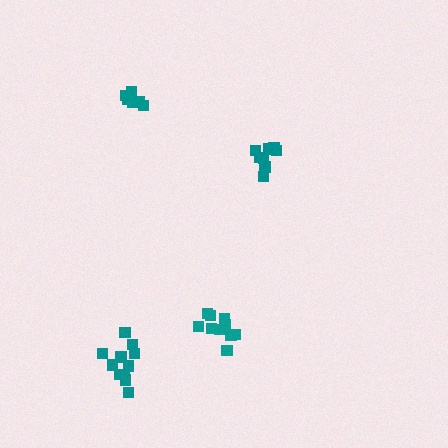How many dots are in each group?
Group 1: 12 dots, Group 2: 10 dots, Group 3: 6 dots, Group 4: 8 dots (36 total).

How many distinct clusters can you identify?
There are 4 distinct clusters.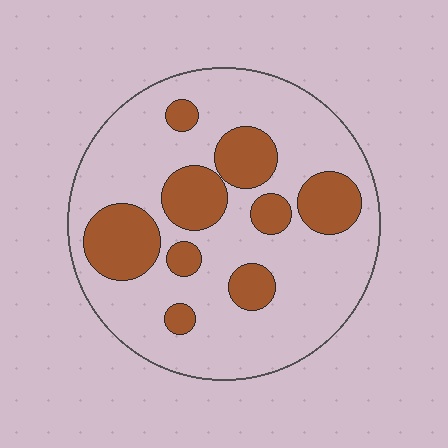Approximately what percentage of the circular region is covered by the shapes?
Approximately 25%.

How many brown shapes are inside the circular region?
9.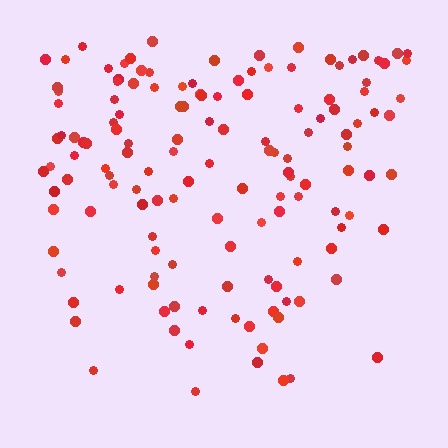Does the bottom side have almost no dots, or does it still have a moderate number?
Still a moderate number, just noticeably fewer than the top.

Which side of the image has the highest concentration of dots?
The top.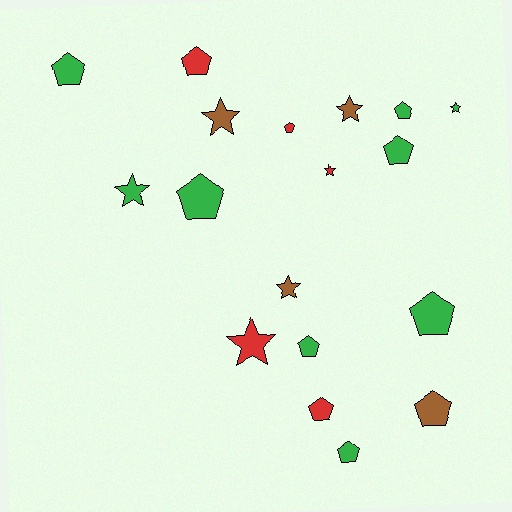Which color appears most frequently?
Green, with 9 objects.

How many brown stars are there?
There are 3 brown stars.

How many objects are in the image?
There are 18 objects.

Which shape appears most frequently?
Pentagon, with 11 objects.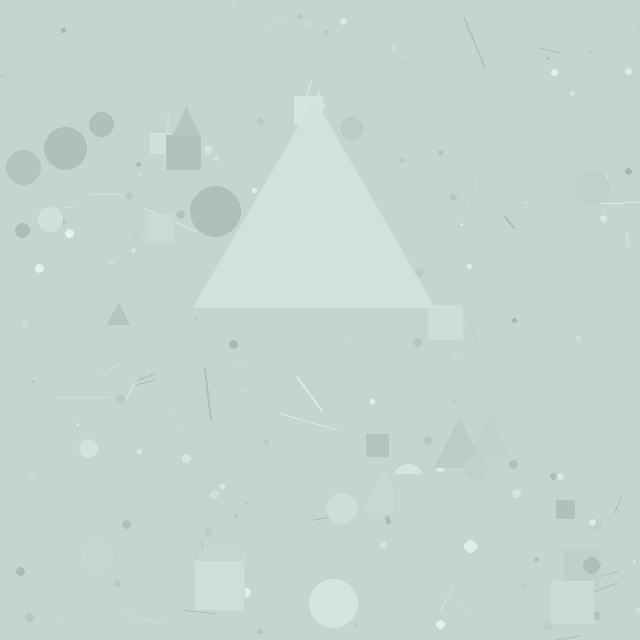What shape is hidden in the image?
A triangle is hidden in the image.